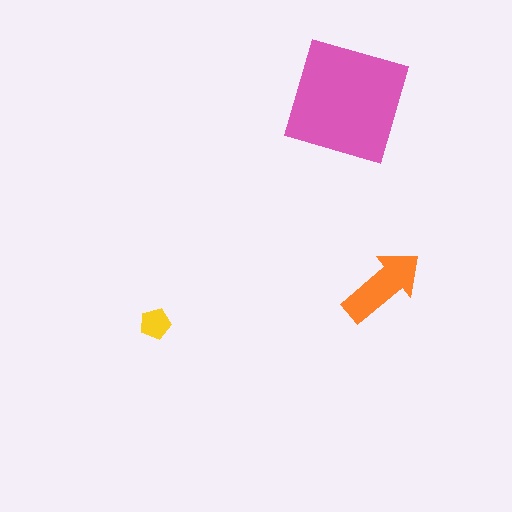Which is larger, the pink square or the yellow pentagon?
The pink square.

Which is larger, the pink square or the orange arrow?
The pink square.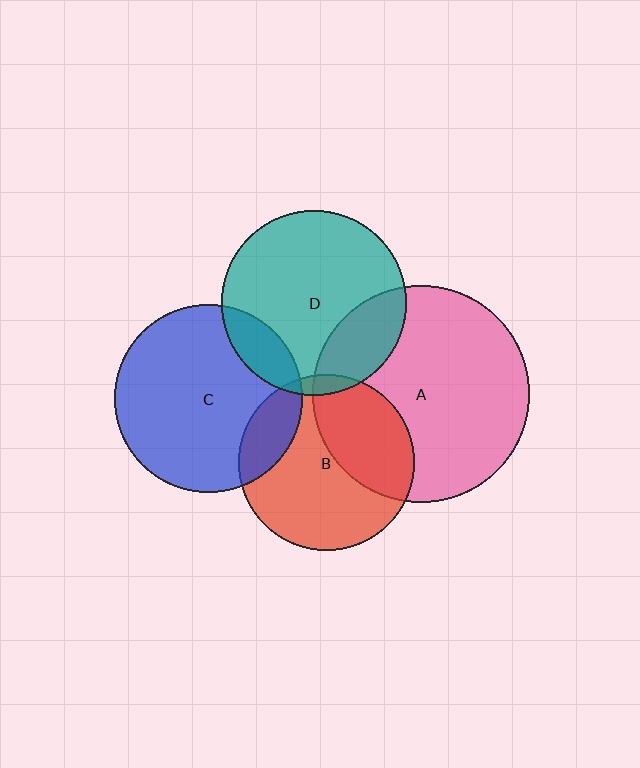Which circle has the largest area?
Circle A (pink).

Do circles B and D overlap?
Yes.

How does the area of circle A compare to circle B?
Approximately 1.5 times.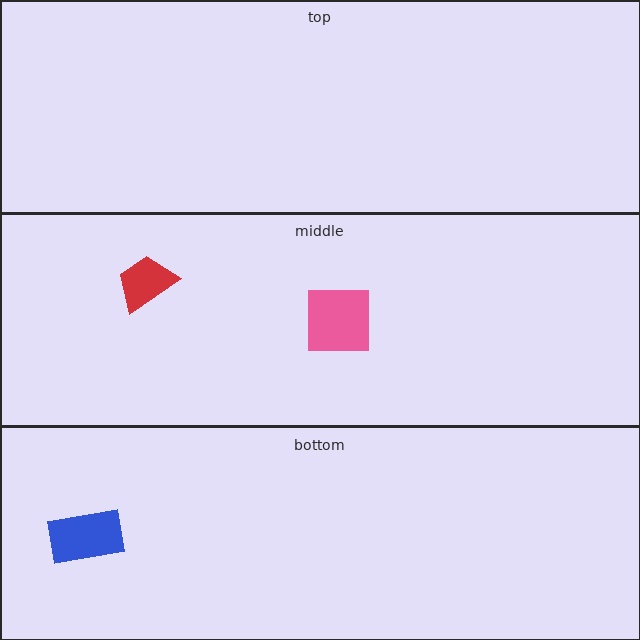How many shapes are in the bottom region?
1.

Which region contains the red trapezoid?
The middle region.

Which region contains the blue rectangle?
The bottom region.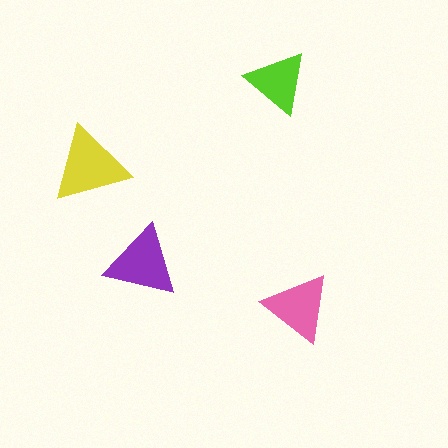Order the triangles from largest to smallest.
the yellow one, the purple one, the pink one, the lime one.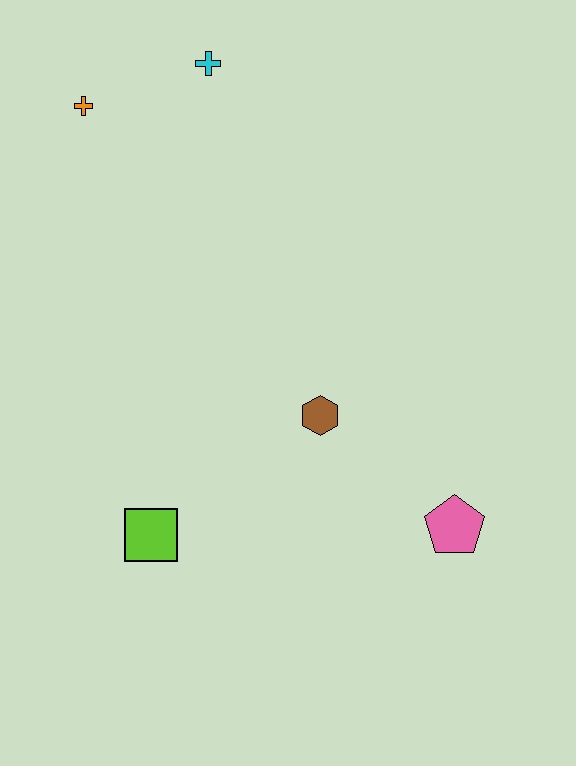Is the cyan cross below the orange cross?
No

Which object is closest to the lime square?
The brown hexagon is closest to the lime square.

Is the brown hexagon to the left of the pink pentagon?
Yes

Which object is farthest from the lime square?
The cyan cross is farthest from the lime square.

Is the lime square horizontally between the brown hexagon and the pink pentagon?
No